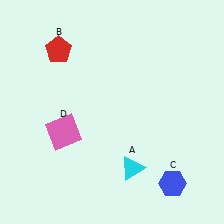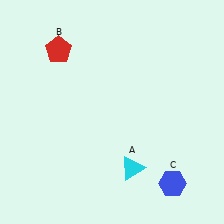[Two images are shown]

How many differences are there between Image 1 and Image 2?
There is 1 difference between the two images.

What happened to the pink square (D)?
The pink square (D) was removed in Image 2. It was in the bottom-left area of Image 1.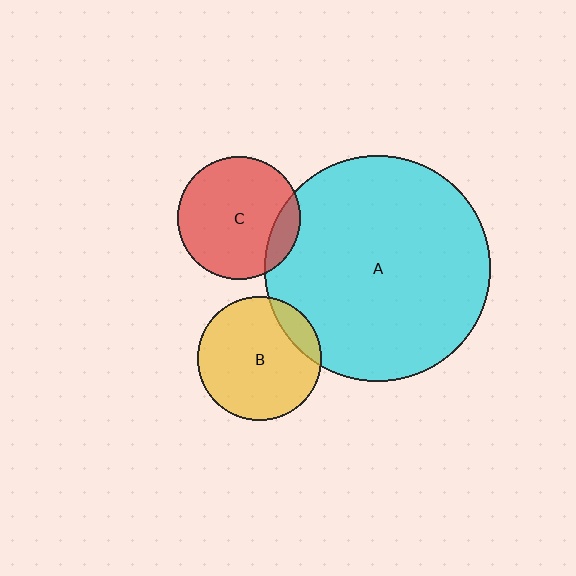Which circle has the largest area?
Circle A (cyan).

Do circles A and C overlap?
Yes.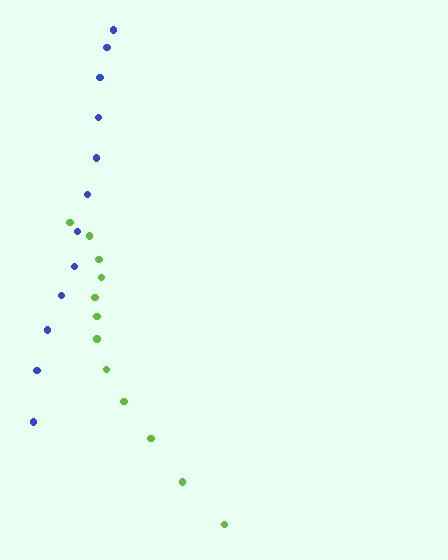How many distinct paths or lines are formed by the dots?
There are 2 distinct paths.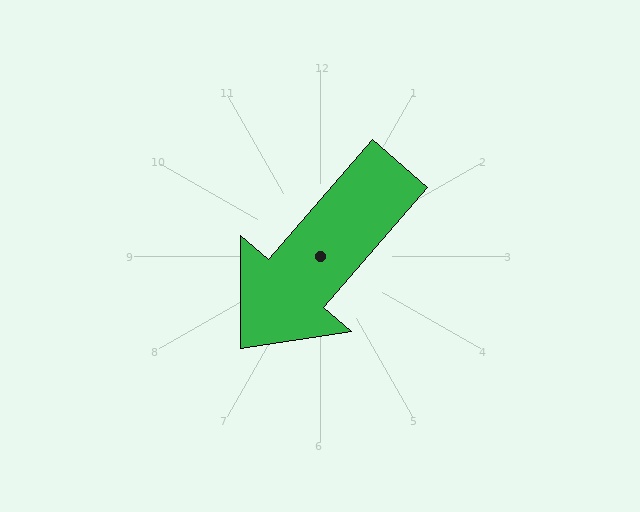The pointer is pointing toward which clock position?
Roughly 7 o'clock.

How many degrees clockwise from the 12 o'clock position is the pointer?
Approximately 221 degrees.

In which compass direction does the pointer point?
Southwest.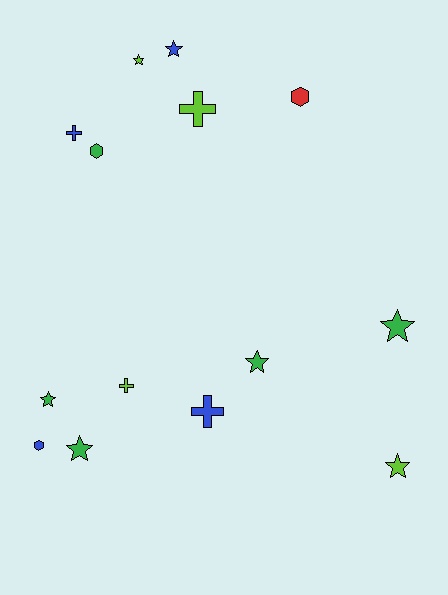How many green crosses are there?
There are no green crosses.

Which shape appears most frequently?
Star, with 7 objects.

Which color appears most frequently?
Green, with 5 objects.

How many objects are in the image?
There are 14 objects.